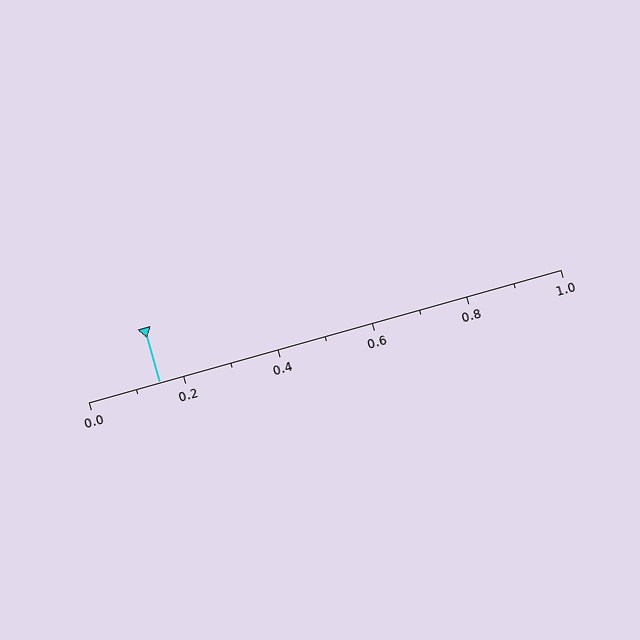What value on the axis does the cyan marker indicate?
The marker indicates approximately 0.15.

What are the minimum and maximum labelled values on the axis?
The axis runs from 0.0 to 1.0.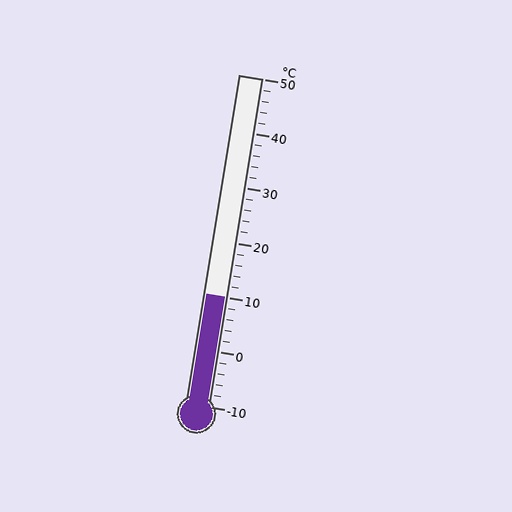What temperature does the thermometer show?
The thermometer shows approximately 10°C.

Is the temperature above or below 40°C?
The temperature is below 40°C.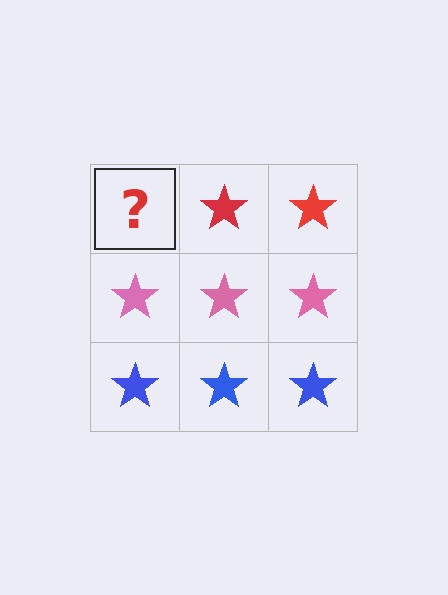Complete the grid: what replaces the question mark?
The question mark should be replaced with a red star.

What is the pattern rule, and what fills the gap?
The rule is that each row has a consistent color. The gap should be filled with a red star.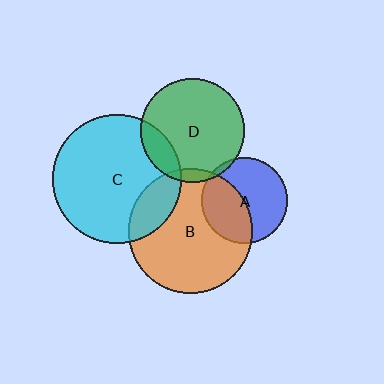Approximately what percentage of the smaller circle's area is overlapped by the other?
Approximately 15%.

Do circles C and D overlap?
Yes.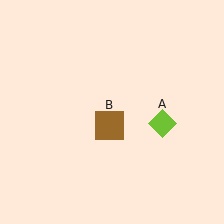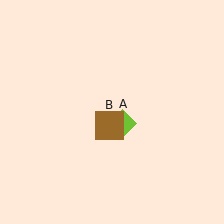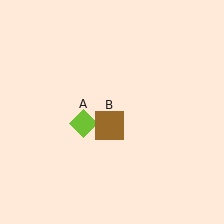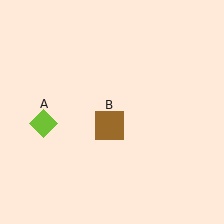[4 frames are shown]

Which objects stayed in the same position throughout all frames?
Brown square (object B) remained stationary.